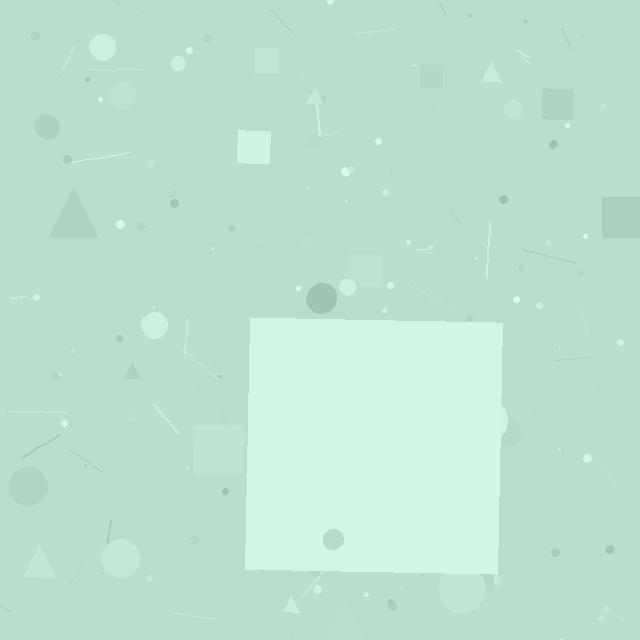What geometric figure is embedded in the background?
A square is embedded in the background.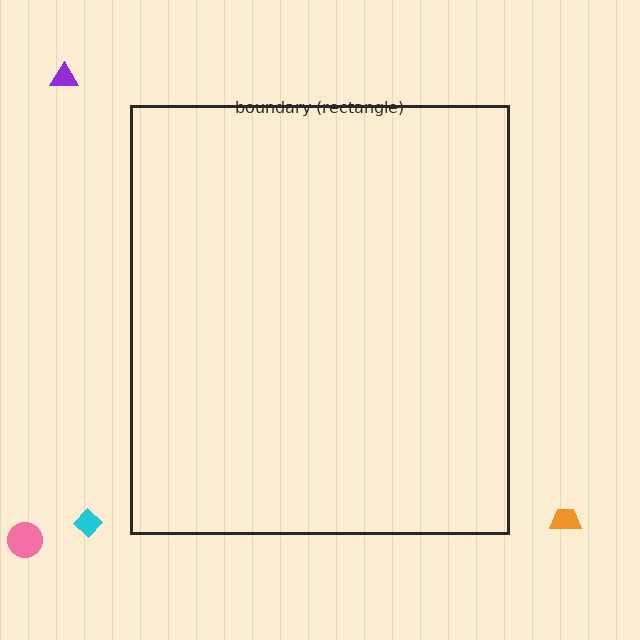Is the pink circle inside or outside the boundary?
Outside.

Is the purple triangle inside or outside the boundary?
Outside.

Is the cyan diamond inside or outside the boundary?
Outside.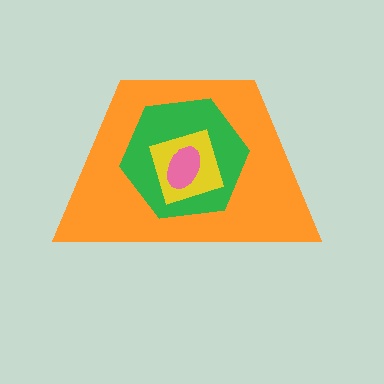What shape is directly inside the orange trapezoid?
The green hexagon.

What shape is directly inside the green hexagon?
The yellow square.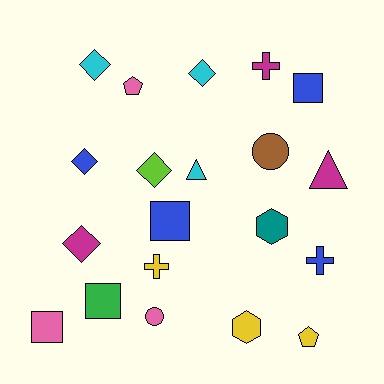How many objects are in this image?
There are 20 objects.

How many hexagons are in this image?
There are 2 hexagons.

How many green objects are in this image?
There is 1 green object.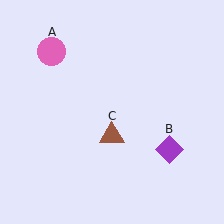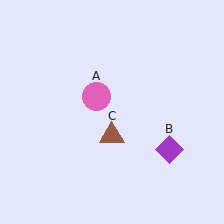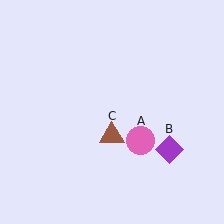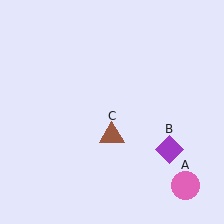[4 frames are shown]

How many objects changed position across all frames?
1 object changed position: pink circle (object A).